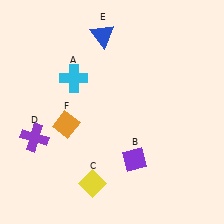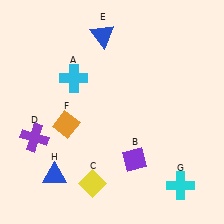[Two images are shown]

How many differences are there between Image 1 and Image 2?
There are 2 differences between the two images.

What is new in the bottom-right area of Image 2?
A cyan cross (G) was added in the bottom-right area of Image 2.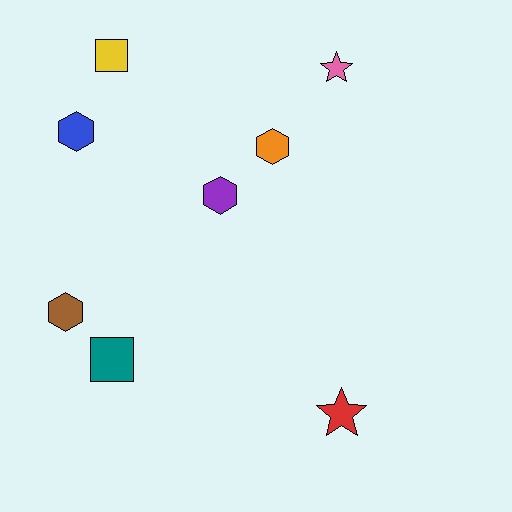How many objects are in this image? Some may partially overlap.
There are 8 objects.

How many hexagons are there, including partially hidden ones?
There are 4 hexagons.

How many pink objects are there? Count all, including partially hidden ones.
There is 1 pink object.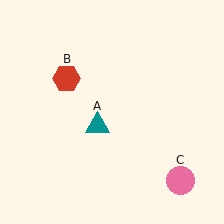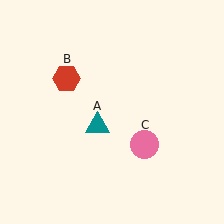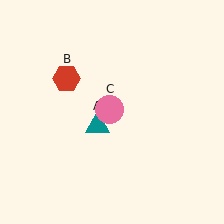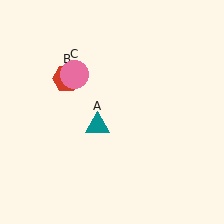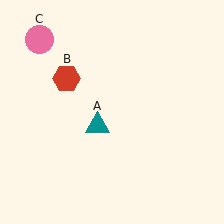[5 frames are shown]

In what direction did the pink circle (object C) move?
The pink circle (object C) moved up and to the left.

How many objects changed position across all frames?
1 object changed position: pink circle (object C).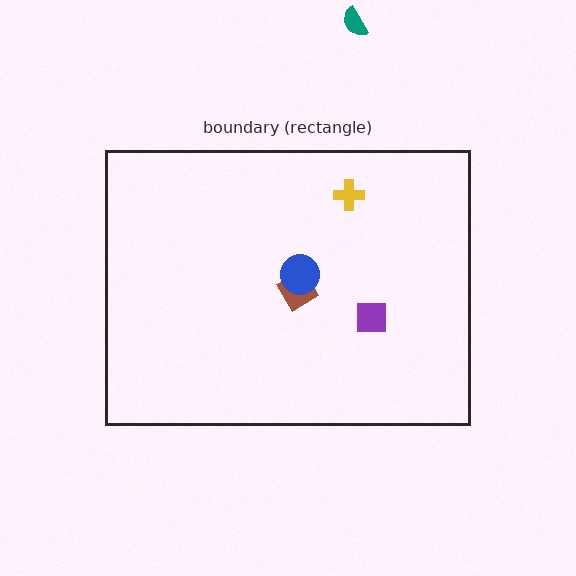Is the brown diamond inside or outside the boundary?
Inside.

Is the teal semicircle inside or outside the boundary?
Outside.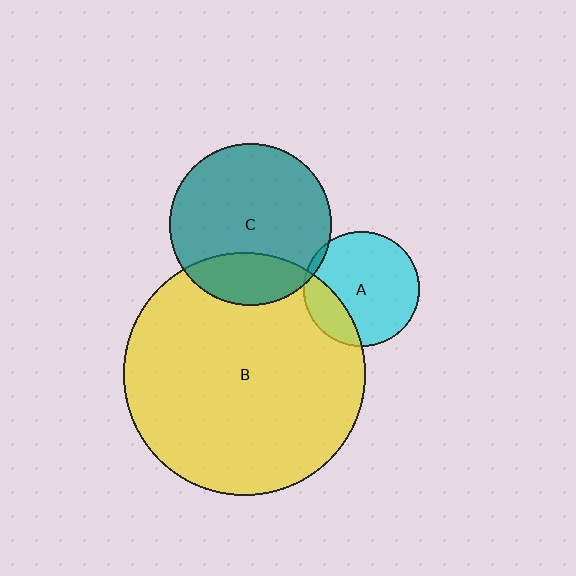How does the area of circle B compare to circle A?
Approximately 4.4 times.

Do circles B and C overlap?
Yes.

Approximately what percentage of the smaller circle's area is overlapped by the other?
Approximately 25%.